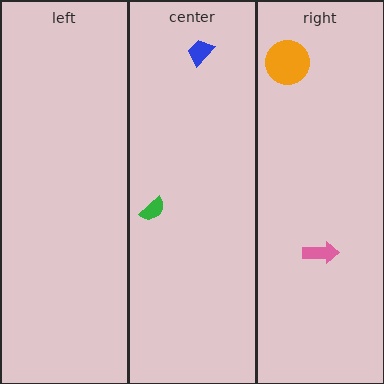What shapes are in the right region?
The orange circle, the pink arrow.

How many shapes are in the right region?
2.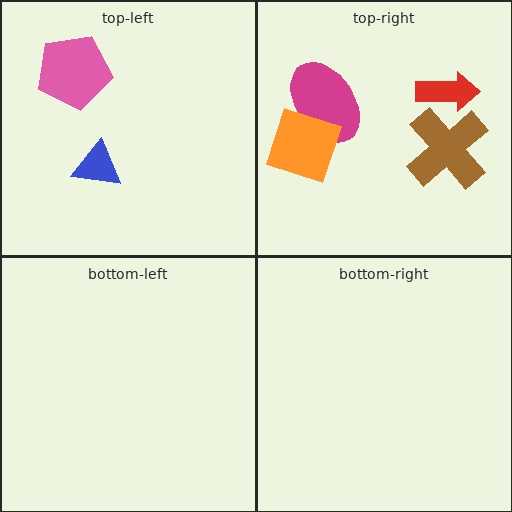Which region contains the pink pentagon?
The top-left region.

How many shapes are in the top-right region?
4.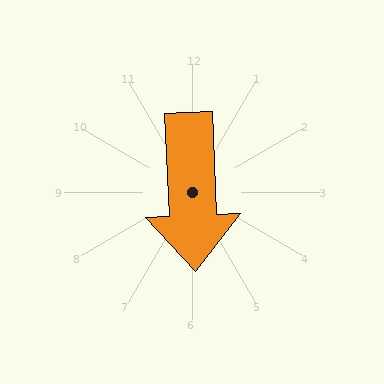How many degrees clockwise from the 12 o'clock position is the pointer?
Approximately 178 degrees.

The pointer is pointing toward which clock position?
Roughly 6 o'clock.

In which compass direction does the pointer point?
South.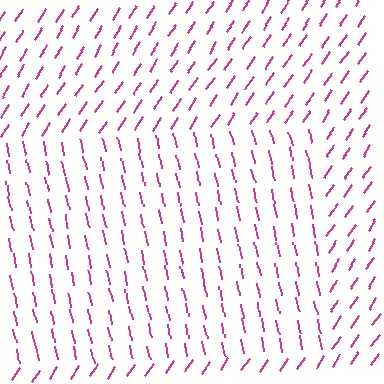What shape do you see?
I see a rectangle.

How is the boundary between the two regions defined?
The boundary is defined purely by a change in line orientation (approximately 45 degrees difference). All lines are the same color and thickness.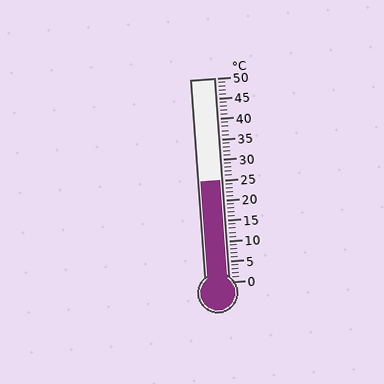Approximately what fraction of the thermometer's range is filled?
The thermometer is filled to approximately 50% of its range.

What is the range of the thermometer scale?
The thermometer scale ranges from 0°C to 50°C.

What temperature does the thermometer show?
The thermometer shows approximately 25°C.